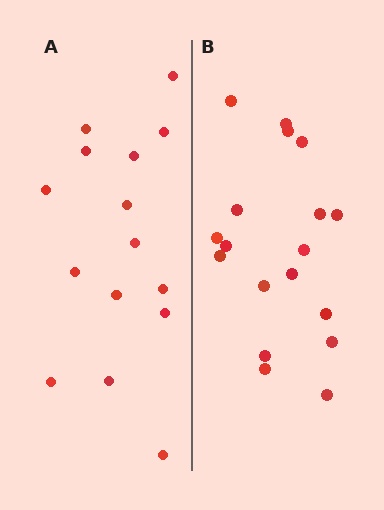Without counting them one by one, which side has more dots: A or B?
Region B (the right region) has more dots.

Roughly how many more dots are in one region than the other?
Region B has just a few more — roughly 2 or 3 more dots than region A.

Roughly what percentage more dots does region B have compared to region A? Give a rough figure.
About 20% more.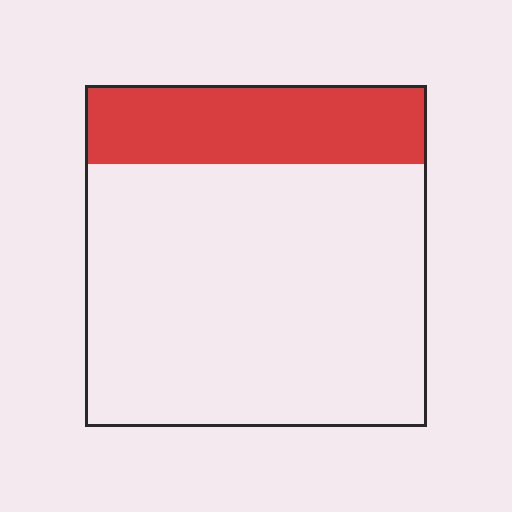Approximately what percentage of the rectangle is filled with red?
Approximately 25%.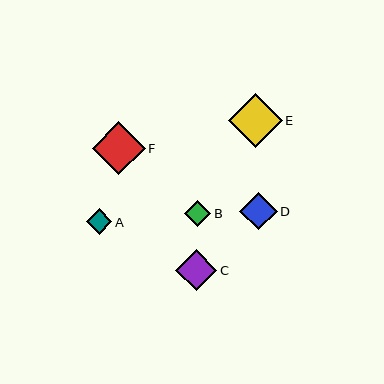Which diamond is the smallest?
Diamond A is the smallest with a size of approximately 25 pixels.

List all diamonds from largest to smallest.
From largest to smallest: E, F, C, D, B, A.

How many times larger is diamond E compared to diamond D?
Diamond E is approximately 1.4 times the size of diamond D.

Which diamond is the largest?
Diamond E is the largest with a size of approximately 54 pixels.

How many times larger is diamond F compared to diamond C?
Diamond F is approximately 1.3 times the size of diamond C.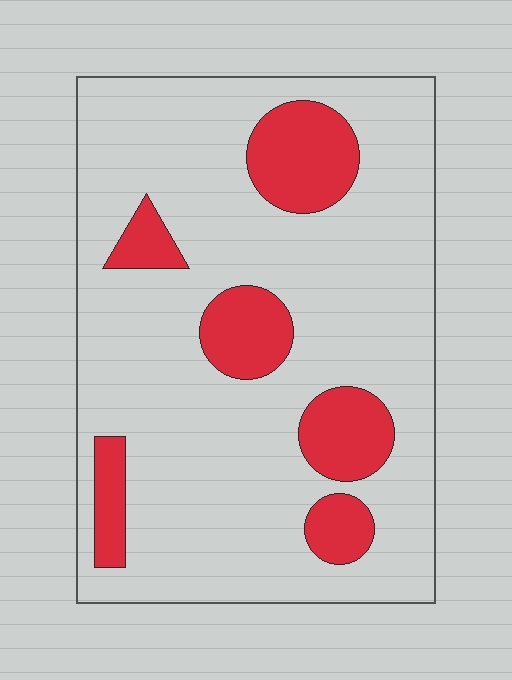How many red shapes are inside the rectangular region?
6.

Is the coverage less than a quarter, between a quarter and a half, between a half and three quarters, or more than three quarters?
Less than a quarter.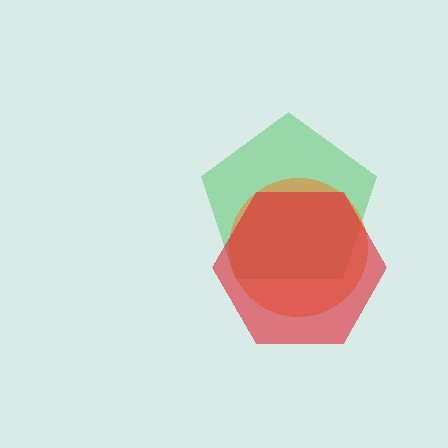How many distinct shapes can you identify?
There are 3 distinct shapes: a green pentagon, an orange circle, a red hexagon.